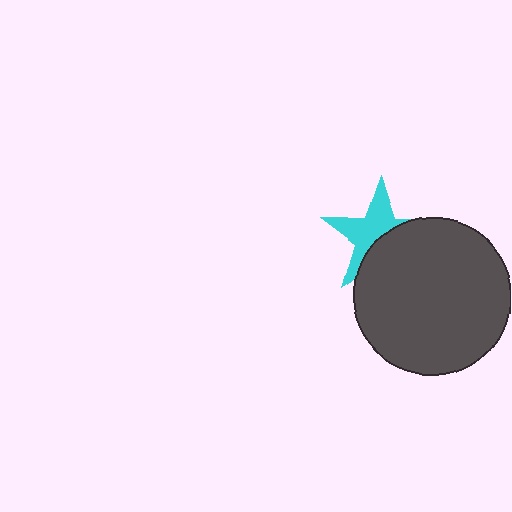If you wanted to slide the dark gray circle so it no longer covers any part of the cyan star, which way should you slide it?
Slide it toward the lower-right — that is the most direct way to separate the two shapes.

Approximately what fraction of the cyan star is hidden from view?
Roughly 47% of the cyan star is hidden behind the dark gray circle.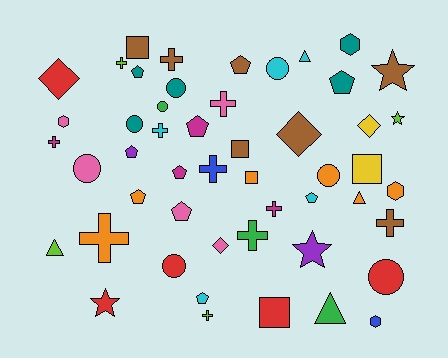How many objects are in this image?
There are 50 objects.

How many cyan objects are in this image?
There are 5 cyan objects.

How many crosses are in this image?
There are 11 crosses.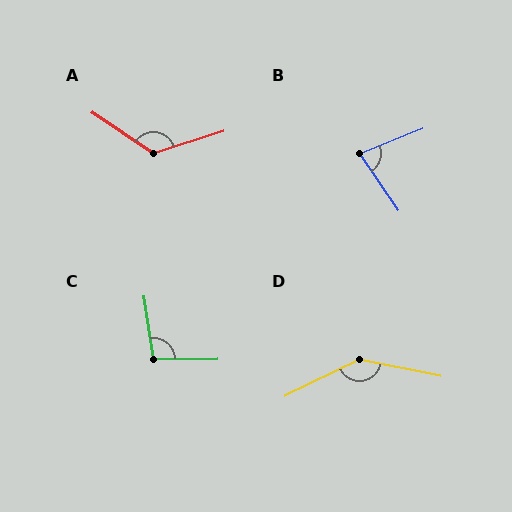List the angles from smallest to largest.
B (78°), C (98°), A (128°), D (142°).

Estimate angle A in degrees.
Approximately 128 degrees.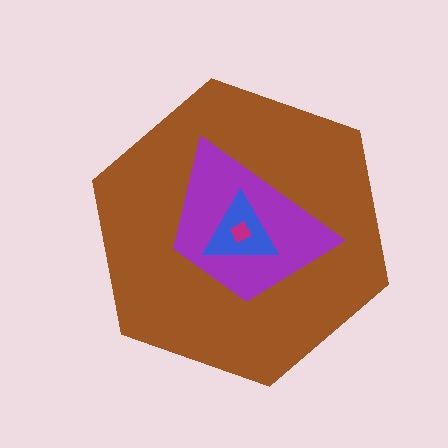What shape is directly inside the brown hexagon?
The purple trapezoid.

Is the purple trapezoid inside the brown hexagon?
Yes.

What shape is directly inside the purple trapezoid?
The blue triangle.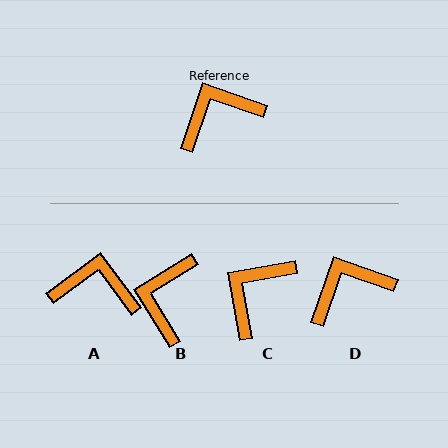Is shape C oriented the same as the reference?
No, it is off by about 29 degrees.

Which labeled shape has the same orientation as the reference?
D.